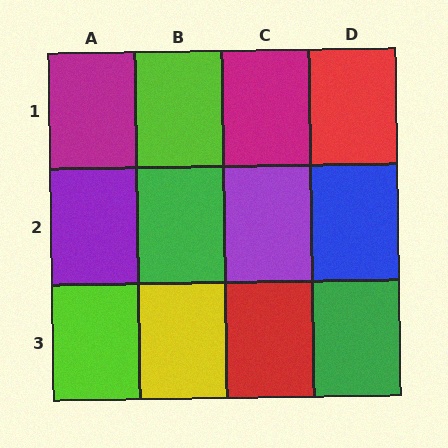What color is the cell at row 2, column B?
Green.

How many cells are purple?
2 cells are purple.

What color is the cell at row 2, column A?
Purple.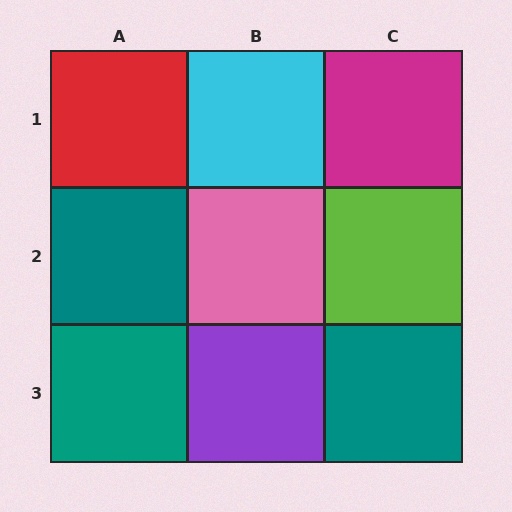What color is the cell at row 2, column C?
Lime.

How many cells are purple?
1 cell is purple.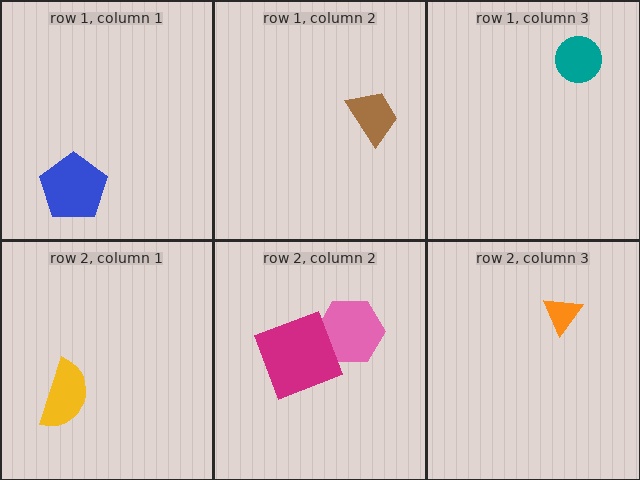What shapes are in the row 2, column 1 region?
The yellow semicircle.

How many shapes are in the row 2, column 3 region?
1.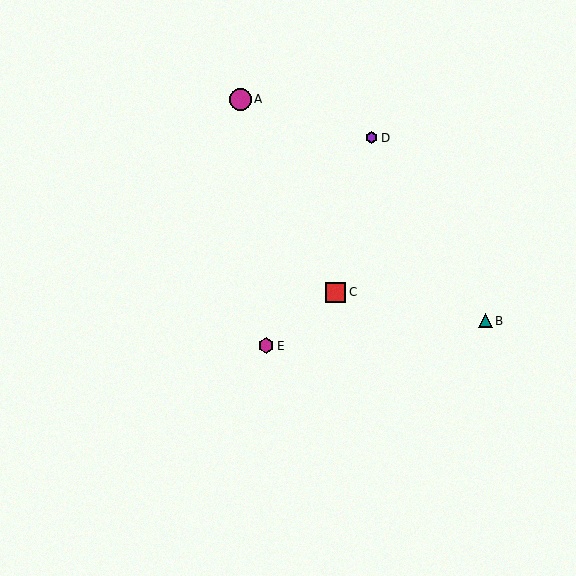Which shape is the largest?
The magenta circle (labeled A) is the largest.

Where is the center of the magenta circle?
The center of the magenta circle is at (240, 99).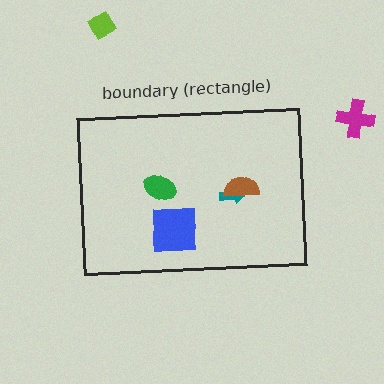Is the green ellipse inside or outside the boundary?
Inside.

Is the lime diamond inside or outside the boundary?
Outside.